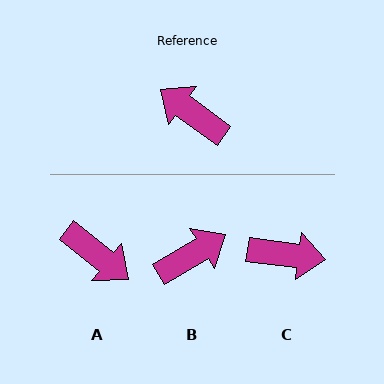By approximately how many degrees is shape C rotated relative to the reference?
Approximately 152 degrees clockwise.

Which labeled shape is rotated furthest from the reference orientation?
A, about 178 degrees away.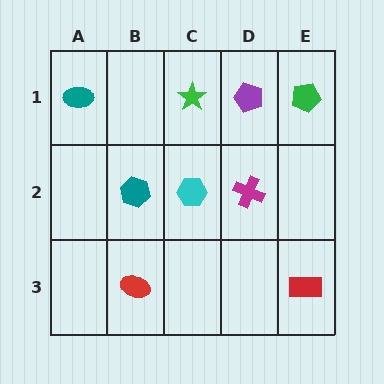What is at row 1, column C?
A green star.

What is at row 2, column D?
A magenta cross.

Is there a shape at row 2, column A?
No, that cell is empty.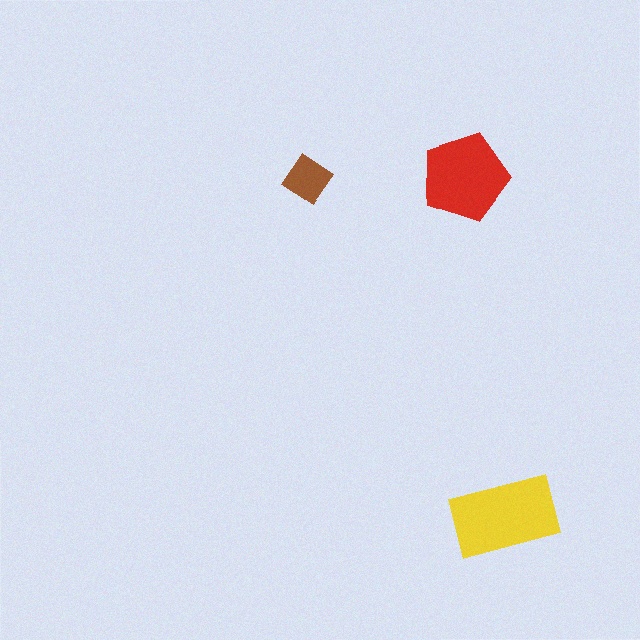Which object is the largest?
The yellow rectangle.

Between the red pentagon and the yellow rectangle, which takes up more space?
The yellow rectangle.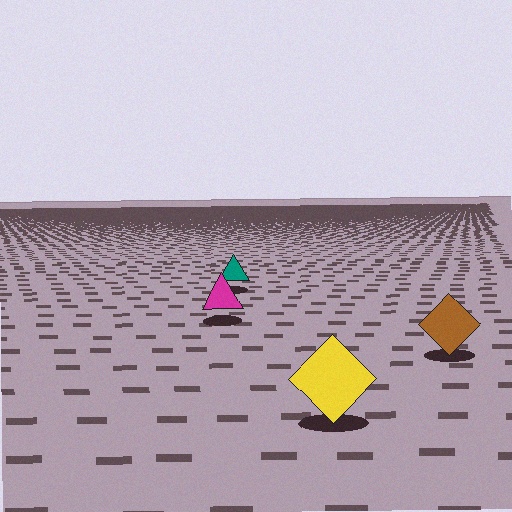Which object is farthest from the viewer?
The teal triangle is farthest from the viewer. It appears smaller and the ground texture around it is denser.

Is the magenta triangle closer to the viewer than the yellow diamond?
No. The yellow diamond is closer — you can tell from the texture gradient: the ground texture is coarser near it.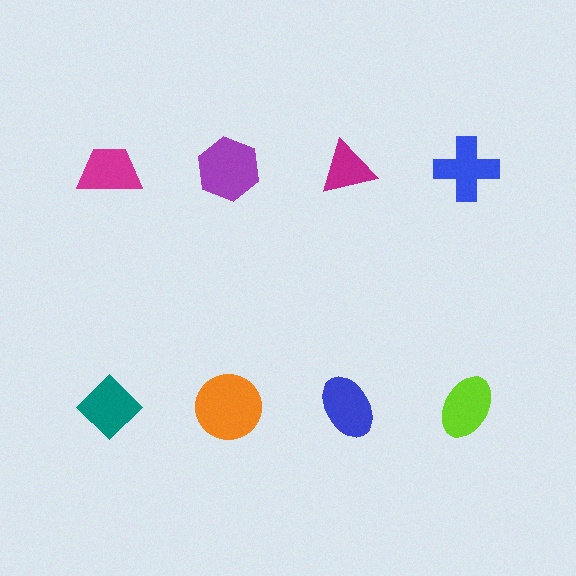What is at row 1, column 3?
A magenta triangle.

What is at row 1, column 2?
A purple hexagon.